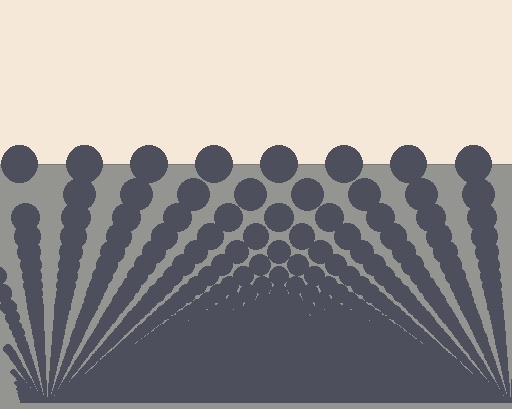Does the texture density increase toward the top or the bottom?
Density increases toward the bottom.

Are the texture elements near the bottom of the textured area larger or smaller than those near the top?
Smaller. The gradient is inverted — elements near the bottom are smaller and denser.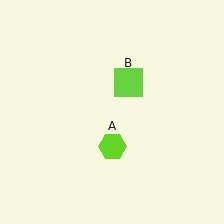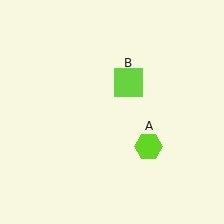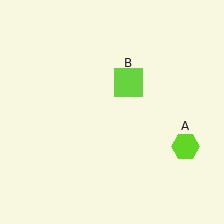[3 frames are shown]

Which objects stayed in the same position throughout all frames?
Lime square (object B) remained stationary.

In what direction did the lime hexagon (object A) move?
The lime hexagon (object A) moved right.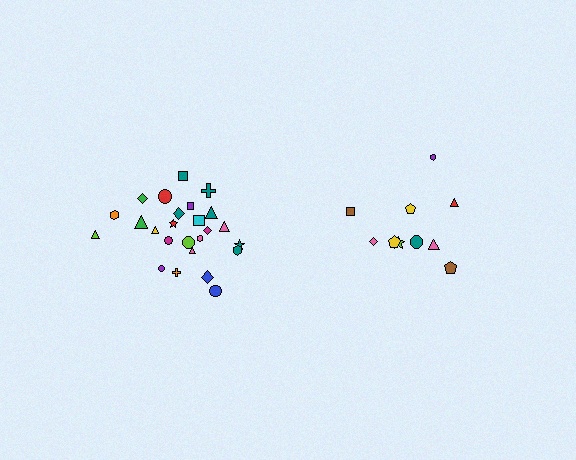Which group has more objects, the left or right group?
The left group.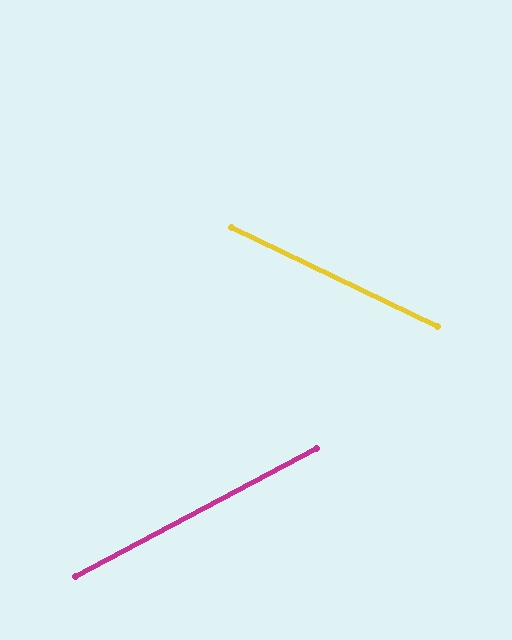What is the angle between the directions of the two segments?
Approximately 54 degrees.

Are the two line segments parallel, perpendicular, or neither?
Neither parallel nor perpendicular — they differ by about 54°.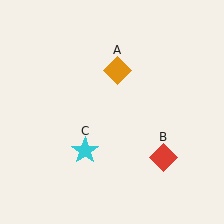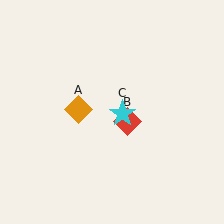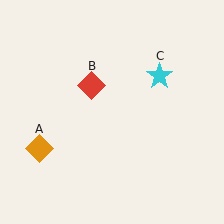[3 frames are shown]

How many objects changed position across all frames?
3 objects changed position: orange diamond (object A), red diamond (object B), cyan star (object C).